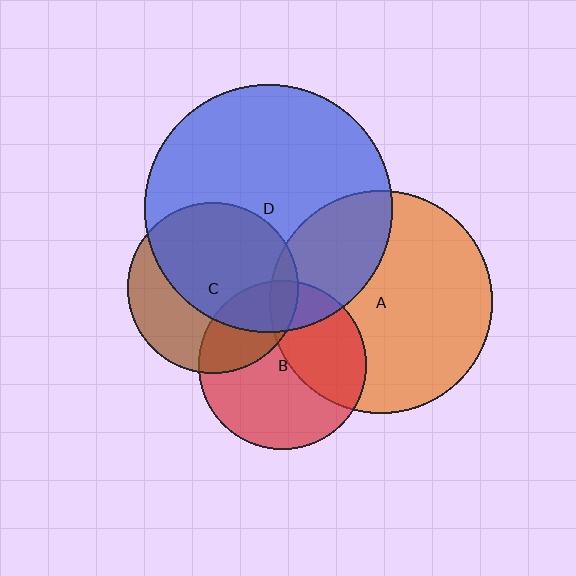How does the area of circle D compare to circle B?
Approximately 2.2 times.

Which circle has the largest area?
Circle D (blue).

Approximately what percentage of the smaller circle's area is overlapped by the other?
Approximately 20%.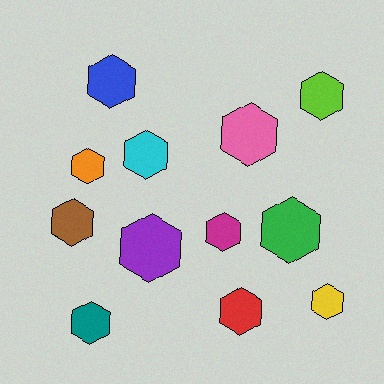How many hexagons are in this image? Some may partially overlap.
There are 12 hexagons.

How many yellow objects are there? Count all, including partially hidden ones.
There is 1 yellow object.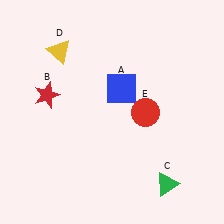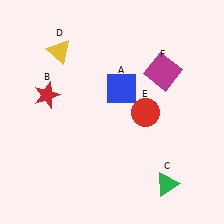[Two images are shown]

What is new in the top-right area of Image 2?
A magenta square (F) was added in the top-right area of Image 2.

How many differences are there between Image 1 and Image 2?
There is 1 difference between the two images.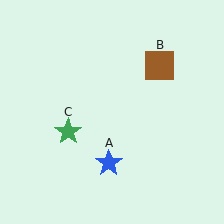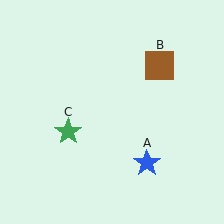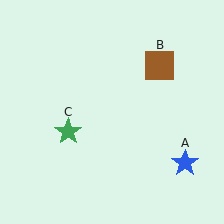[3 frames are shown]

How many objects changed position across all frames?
1 object changed position: blue star (object A).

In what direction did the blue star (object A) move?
The blue star (object A) moved right.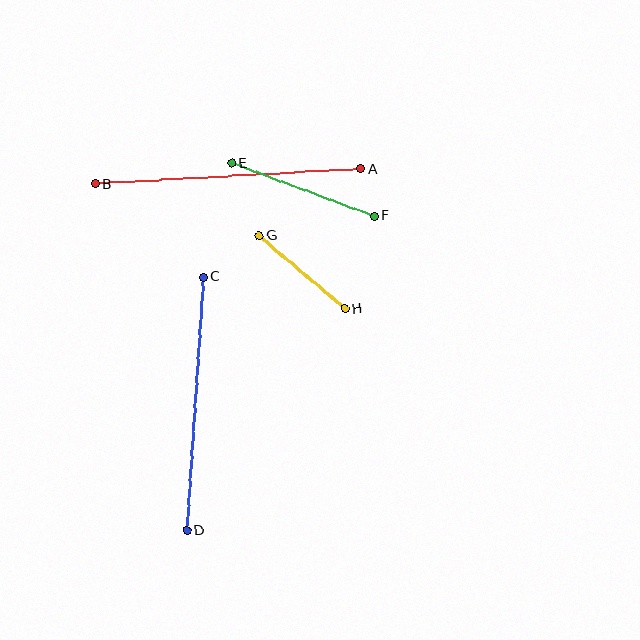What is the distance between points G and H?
The distance is approximately 112 pixels.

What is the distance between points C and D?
The distance is approximately 254 pixels.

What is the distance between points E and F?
The distance is approximately 152 pixels.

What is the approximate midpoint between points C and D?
The midpoint is at approximately (195, 404) pixels.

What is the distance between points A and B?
The distance is approximately 265 pixels.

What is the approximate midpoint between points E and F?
The midpoint is at approximately (303, 190) pixels.